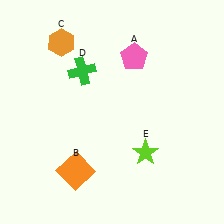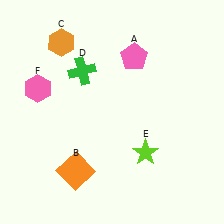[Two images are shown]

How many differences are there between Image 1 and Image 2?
There is 1 difference between the two images.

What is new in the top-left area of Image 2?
A pink hexagon (F) was added in the top-left area of Image 2.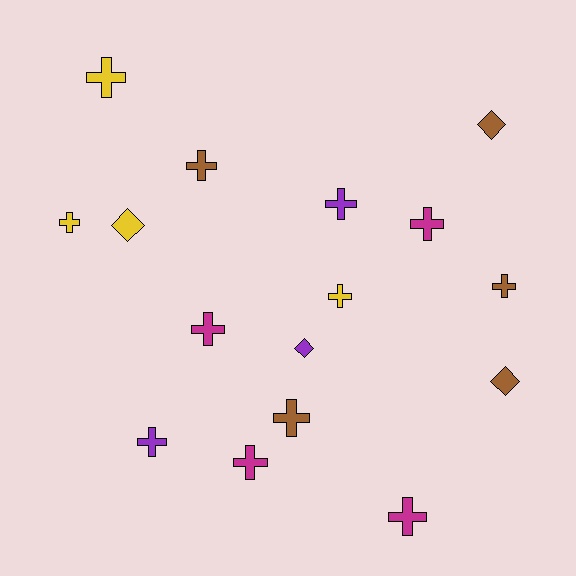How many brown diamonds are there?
There are 2 brown diamonds.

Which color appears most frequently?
Brown, with 5 objects.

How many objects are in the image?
There are 16 objects.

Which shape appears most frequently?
Cross, with 12 objects.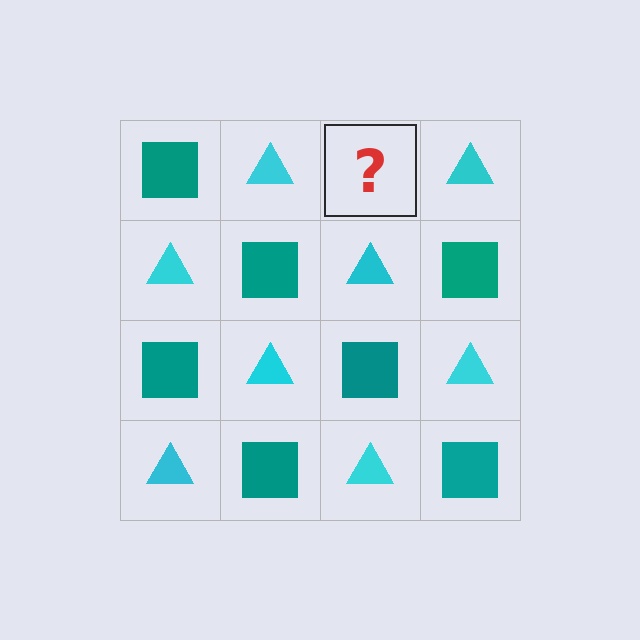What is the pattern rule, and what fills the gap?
The rule is that it alternates teal square and cyan triangle in a checkerboard pattern. The gap should be filled with a teal square.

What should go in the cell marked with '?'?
The missing cell should contain a teal square.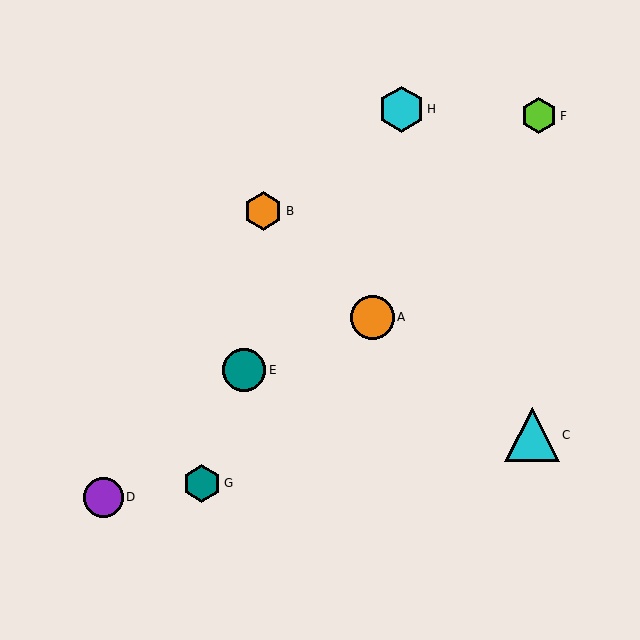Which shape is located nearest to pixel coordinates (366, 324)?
The orange circle (labeled A) at (372, 317) is nearest to that location.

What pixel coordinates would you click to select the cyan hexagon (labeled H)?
Click at (401, 109) to select the cyan hexagon H.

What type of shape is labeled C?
Shape C is a cyan triangle.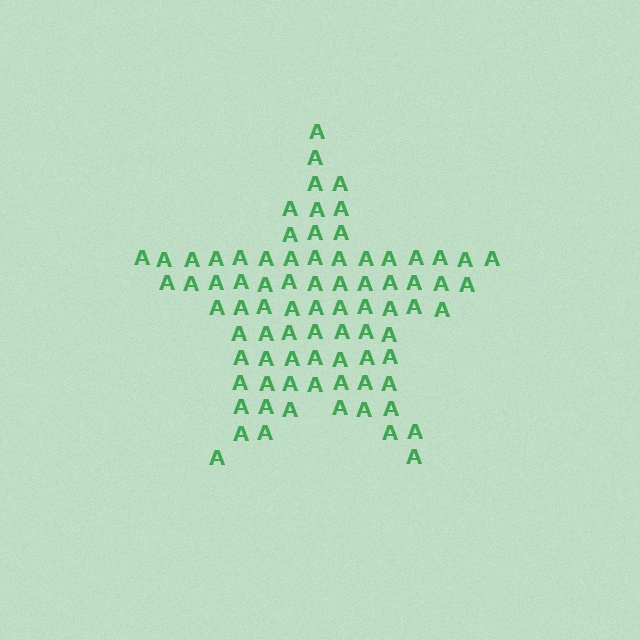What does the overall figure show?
The overall figure shows a star.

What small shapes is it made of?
It is made of small letter A's.